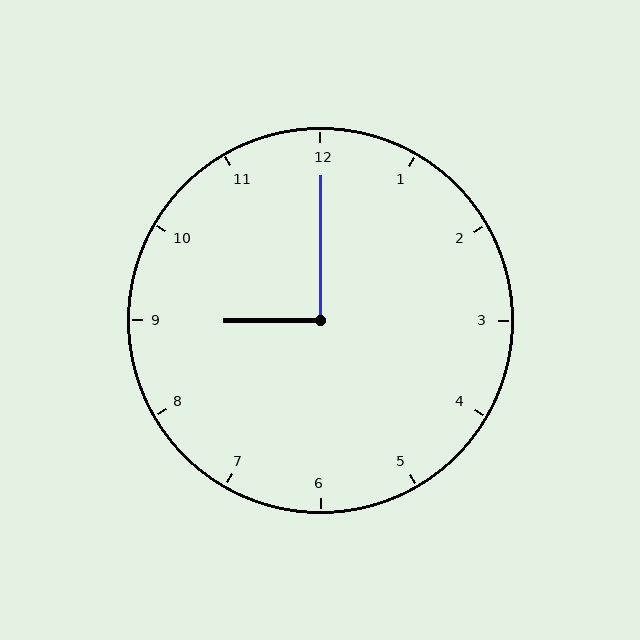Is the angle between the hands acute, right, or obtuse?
It is right.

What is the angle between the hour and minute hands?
Approximately 90 degrees.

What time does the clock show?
9:00.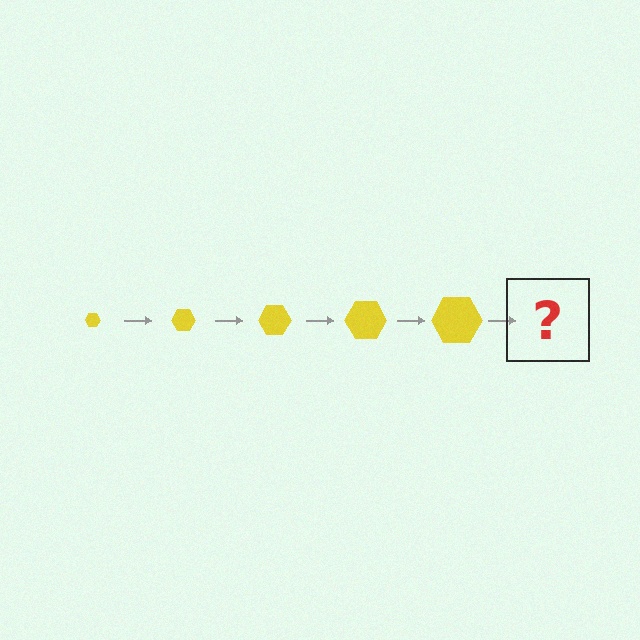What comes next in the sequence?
The next element should be a yellow hexagon, larger than the previous one.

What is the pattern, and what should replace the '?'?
The pattern is that the hexagon gets progressively larger each step. The '?' should be a yellow hexagon, larger than the previous one.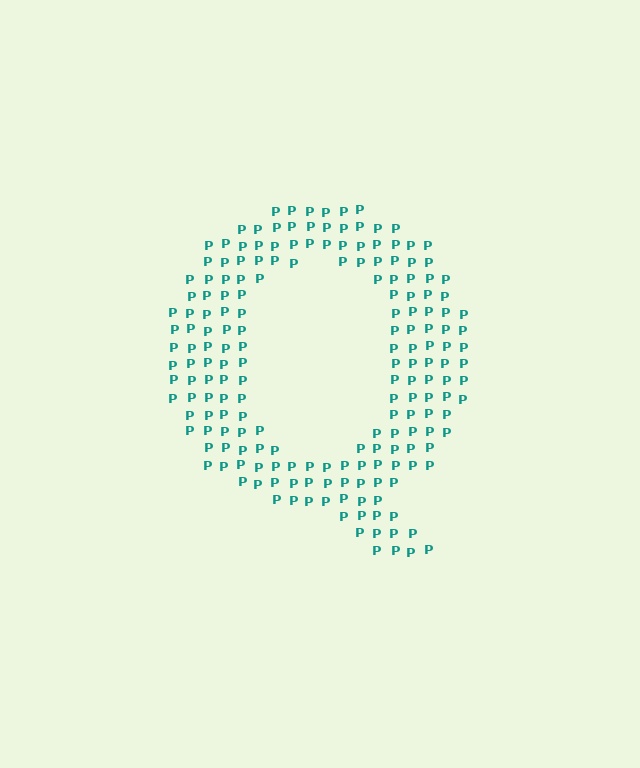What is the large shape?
The large shape is the letter Q.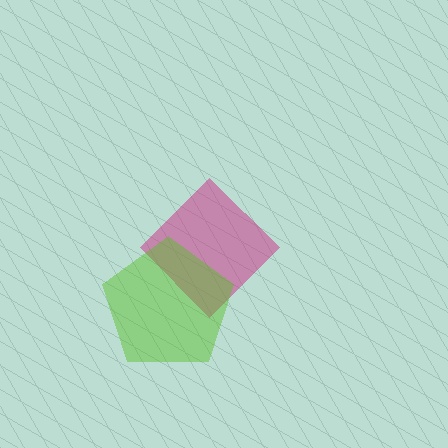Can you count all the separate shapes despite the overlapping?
Yes, there are 2 separate shapes.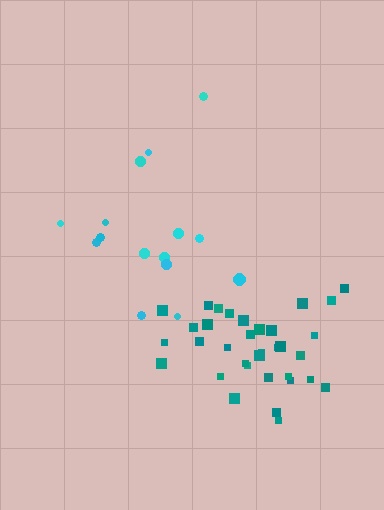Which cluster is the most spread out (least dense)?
Cyan.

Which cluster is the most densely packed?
Teal.